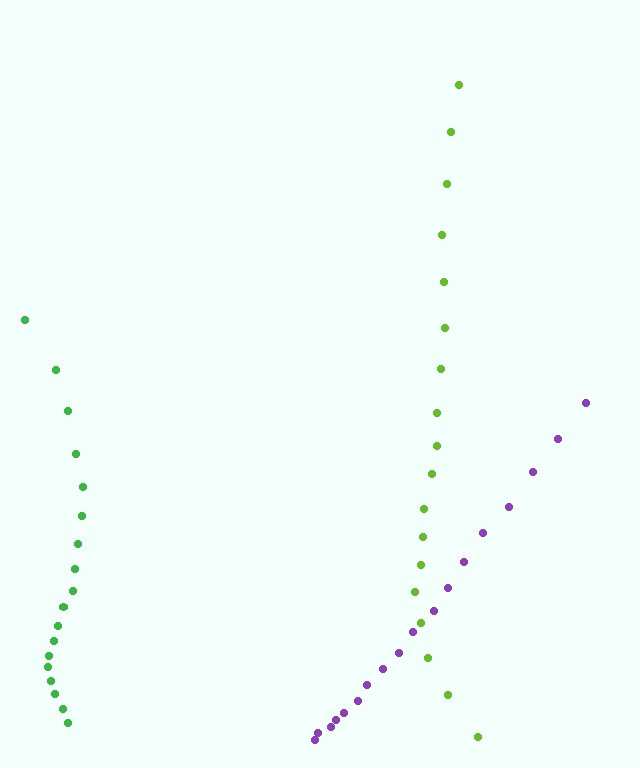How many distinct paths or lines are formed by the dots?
There are 3 distinct paths.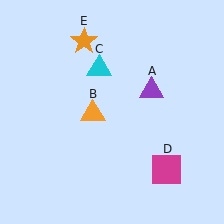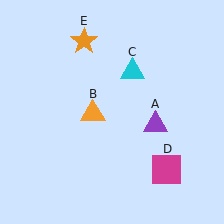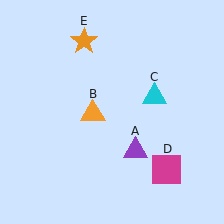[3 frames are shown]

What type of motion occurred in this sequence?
The purple triangle (object A), cyan triangle (object C) rotated clockwise around the center of the scene.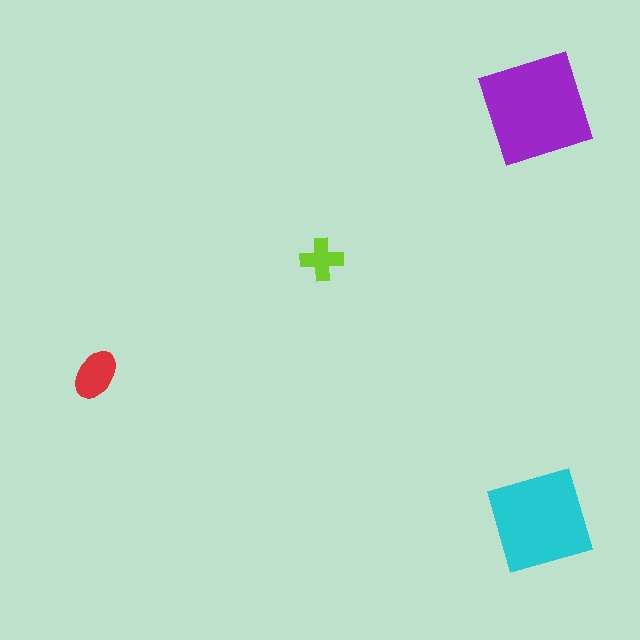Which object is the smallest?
The lime cross.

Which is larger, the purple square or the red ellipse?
The purple square.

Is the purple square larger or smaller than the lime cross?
Larger.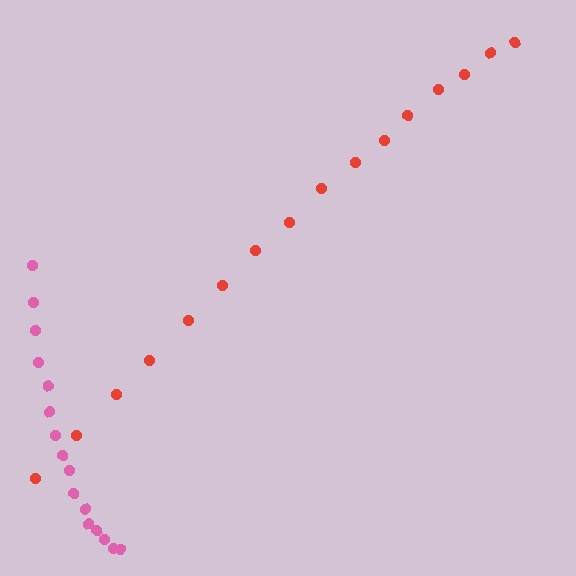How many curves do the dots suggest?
There are 2 distinct paths.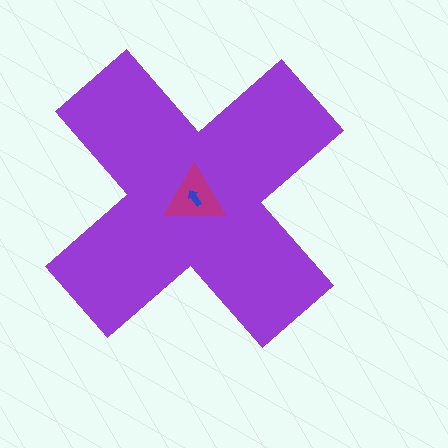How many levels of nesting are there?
3.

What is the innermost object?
The blue arrow.